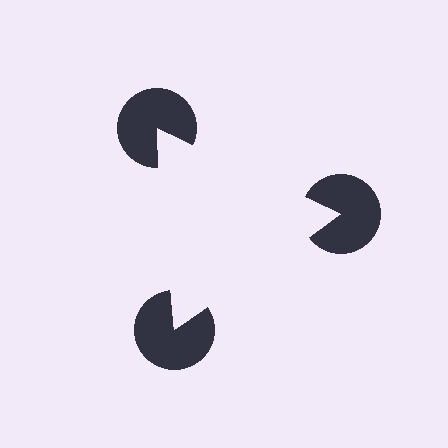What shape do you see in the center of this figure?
An illusory triangle — its edges are inferred from the aligned wedge cuts in the pac-man discs, not physically drawn.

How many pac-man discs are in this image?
There are 3 — one at each vertex of the illusory triangle.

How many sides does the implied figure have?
3 sides.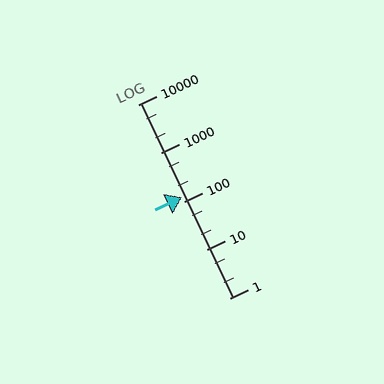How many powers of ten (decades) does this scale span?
The scale spans 4 decades, from 1 to 10000.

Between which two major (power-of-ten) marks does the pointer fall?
The pointer is between 100 and 1000.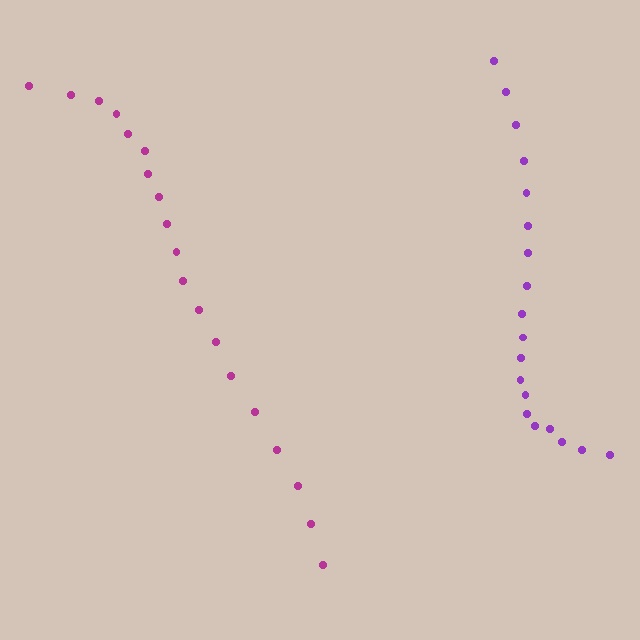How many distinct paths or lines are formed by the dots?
There are 2 distinct paths.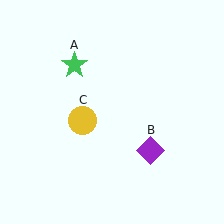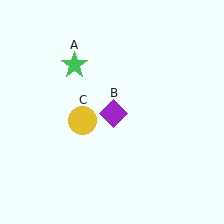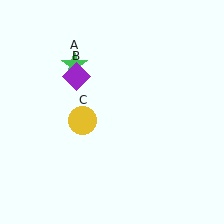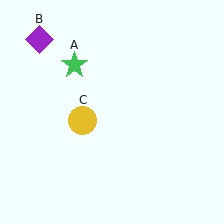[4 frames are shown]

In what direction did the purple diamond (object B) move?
The purple diamond (object B) moved up and to the left.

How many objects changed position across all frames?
1 object changed position: purple diamond (object B).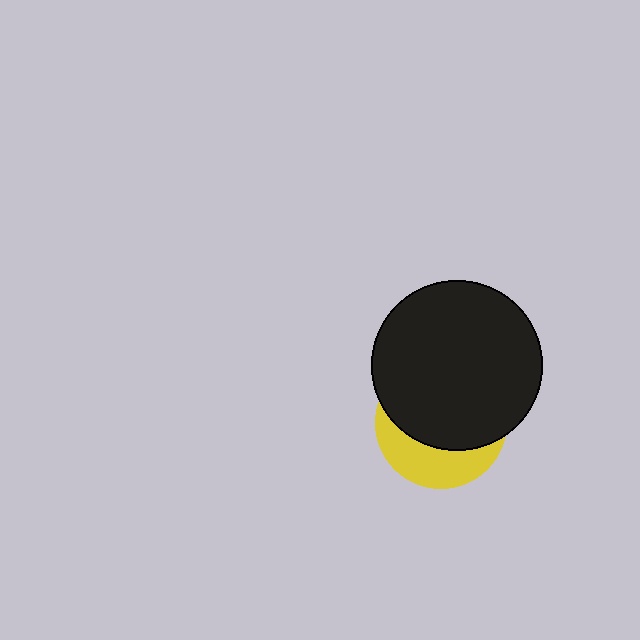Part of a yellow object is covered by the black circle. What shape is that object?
It is a circle.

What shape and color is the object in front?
The object in front is a black circle.